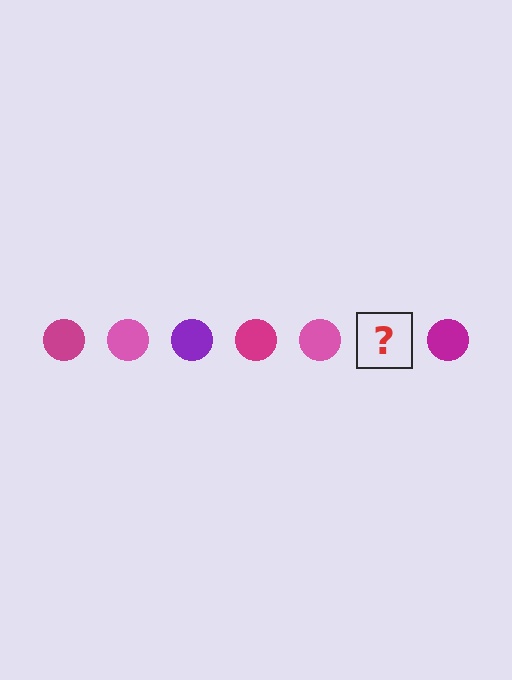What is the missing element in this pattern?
The missing element is a purple circle.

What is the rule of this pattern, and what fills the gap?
The rule is that the pattern cycles through magenta, pink, purple circles. The gap should be filled with a purple circle.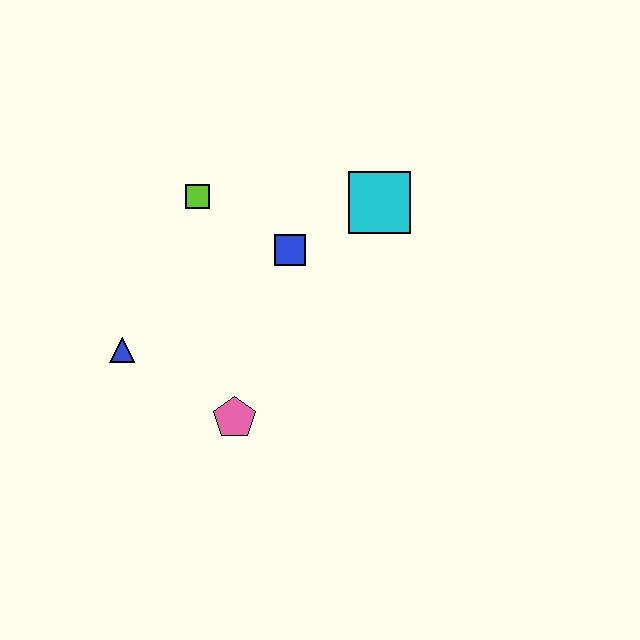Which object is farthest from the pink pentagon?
The cyan square is farthest from the pink pentagon.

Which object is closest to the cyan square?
The blue square is closest to the cyan square.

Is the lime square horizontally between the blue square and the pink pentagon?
No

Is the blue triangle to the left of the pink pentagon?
Yes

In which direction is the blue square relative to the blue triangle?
The blue square is to the right of the blue triangle.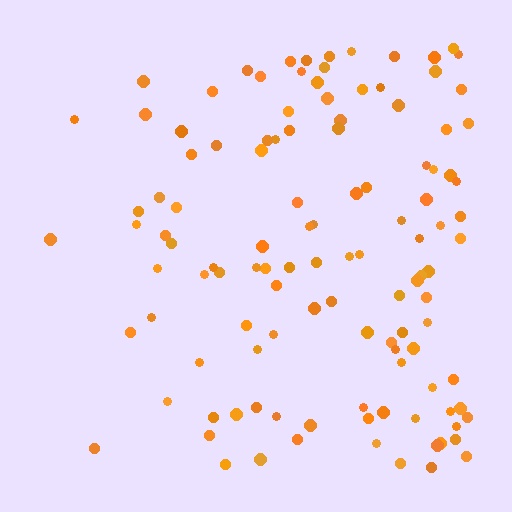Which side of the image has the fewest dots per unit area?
The left.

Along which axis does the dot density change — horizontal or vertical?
Horizontal.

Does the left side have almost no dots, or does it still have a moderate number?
Still a moderate number, just noticeably fewer than the right.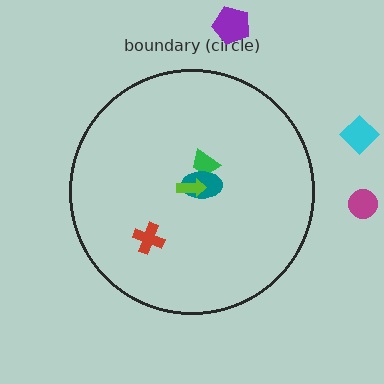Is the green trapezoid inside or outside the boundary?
Inside.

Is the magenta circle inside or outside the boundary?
Outside.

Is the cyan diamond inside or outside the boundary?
Outside.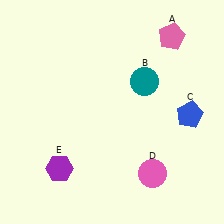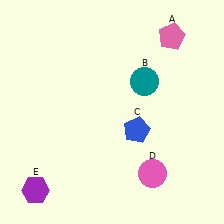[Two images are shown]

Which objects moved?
The objects that moved are: the blue pentagon (C), the purple hexagon (E).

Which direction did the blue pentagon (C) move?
The blue pentagon (C) moved left.